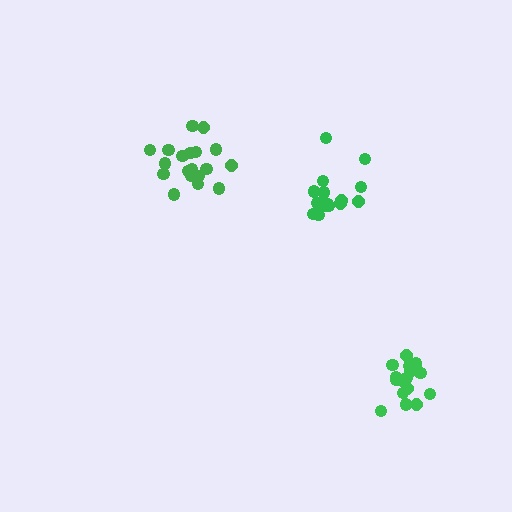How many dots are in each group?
Group 1: 19 dots, Group 2: 18 dots, Group 3: 16 dots (53 total).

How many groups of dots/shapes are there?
There are 3 groups.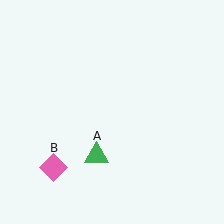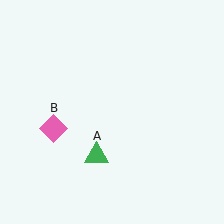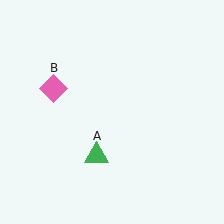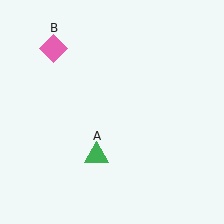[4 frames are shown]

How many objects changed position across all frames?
1 object changed position: pink diamond (object B).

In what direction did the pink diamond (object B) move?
The pink diamond (object B) moved up.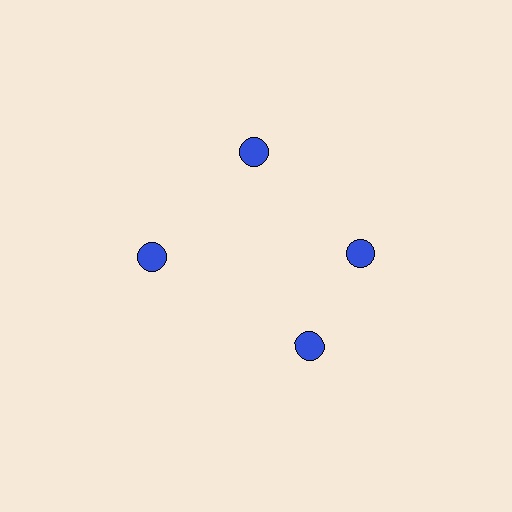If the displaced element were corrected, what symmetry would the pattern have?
It would have 4-fold rotational symmetry — the pattern would map onto itself every 90 degrees.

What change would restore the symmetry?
The symmetry would be restored by rotating it back into even spacing with its neighbors so that all 4 circles sit at equal angles and equal distance from the center.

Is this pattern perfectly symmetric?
No. The 4 blue circles are arranged in a ring, but one element near the 6 o'clock position is rotated out of alignment along the ring, breaking the 4-fold rotational symmetry.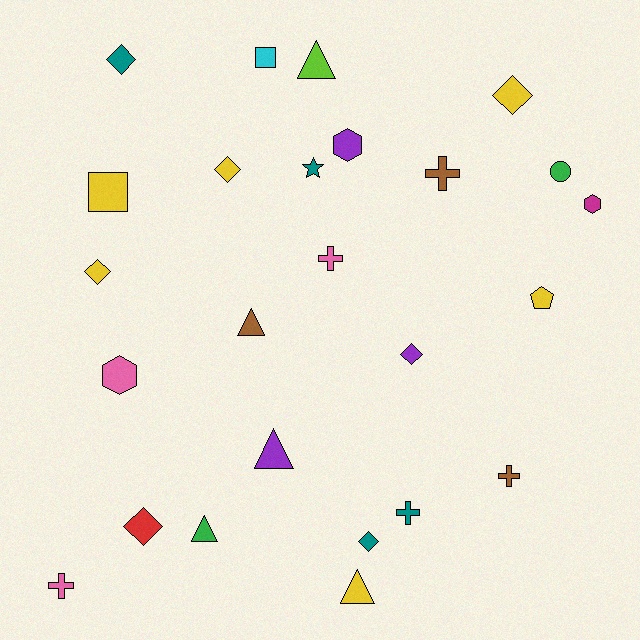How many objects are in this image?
There are 25 objects.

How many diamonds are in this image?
There are 7 diamonds.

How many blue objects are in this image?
There are no blue objects.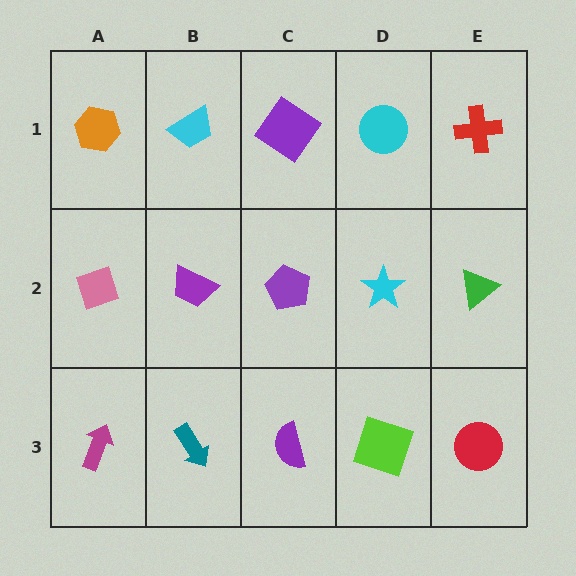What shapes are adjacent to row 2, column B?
A cyan trapezoid (row 1, column B), a teal arrow (row 3, column B), a pink diamond (row 2, column A), a purple pentagon (row 2, column C).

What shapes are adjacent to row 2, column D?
A cyan circle (row 1, column D), a lime square (row 3, column D), a purple pentagon (row 2, column C), a green triangle (row 2, column E).